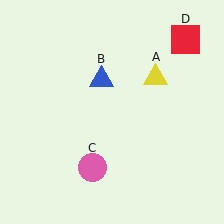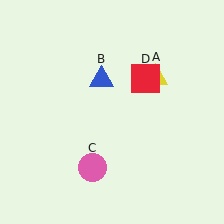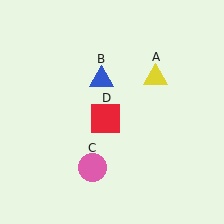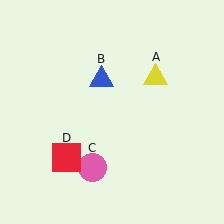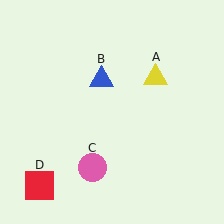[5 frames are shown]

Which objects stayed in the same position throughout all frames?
Yellow triangle (object A) and blue triangle (object B) and pink circle (object C) remained stationary.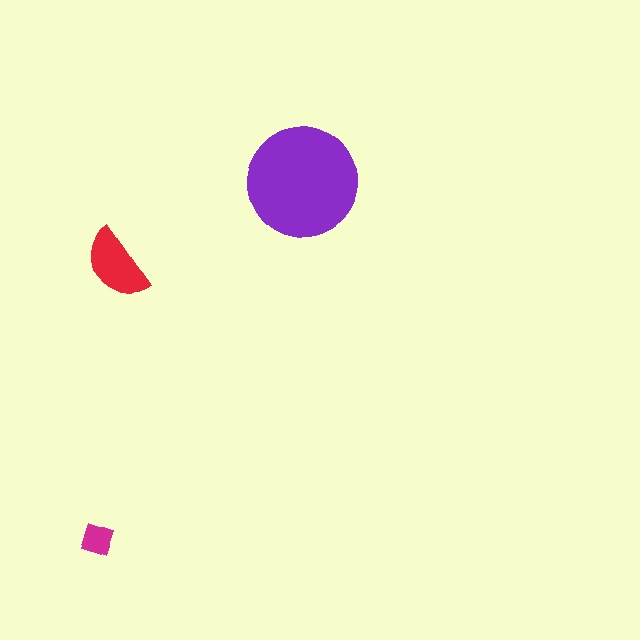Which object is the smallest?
The magenta diamond.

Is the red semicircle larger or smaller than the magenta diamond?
Larger.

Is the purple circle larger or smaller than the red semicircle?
Larger.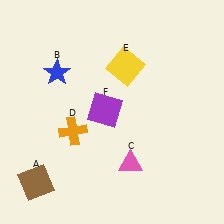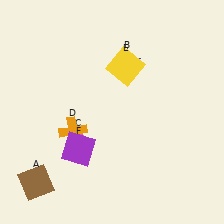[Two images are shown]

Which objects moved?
The objects that moved are: the blue star (B), the pink triangle (C), the purple square (F).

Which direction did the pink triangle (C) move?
The pink triangle (C) moved left.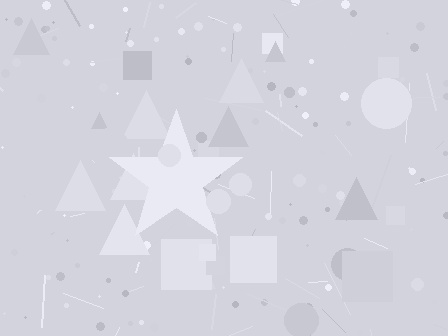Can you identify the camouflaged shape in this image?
The camouflaged shape is a star.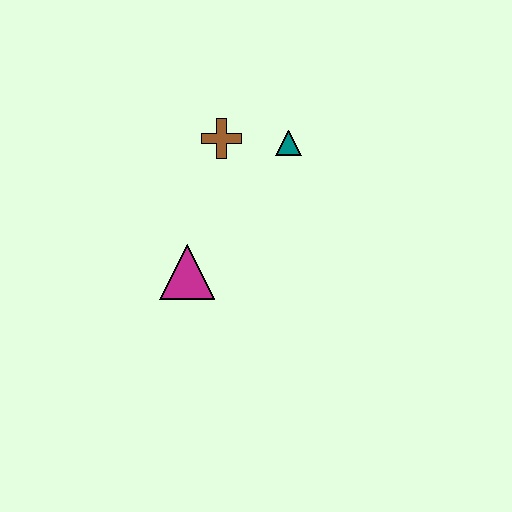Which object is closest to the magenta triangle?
The brown cross is closest to the magenta triangle.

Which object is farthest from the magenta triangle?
The teal triangle is farthest from the magenta triangle.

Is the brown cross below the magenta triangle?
No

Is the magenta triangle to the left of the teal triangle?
Yes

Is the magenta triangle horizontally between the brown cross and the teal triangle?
No